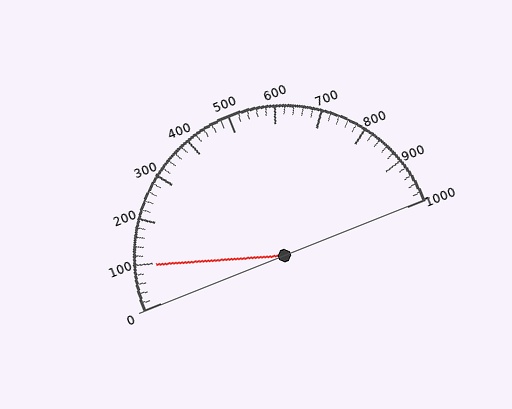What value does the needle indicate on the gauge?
The needle indicates approximately 100.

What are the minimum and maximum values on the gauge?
The gauge ranges from 0 to 1000.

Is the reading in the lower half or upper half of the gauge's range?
The reading is in the lower half of the range (0 to 1000).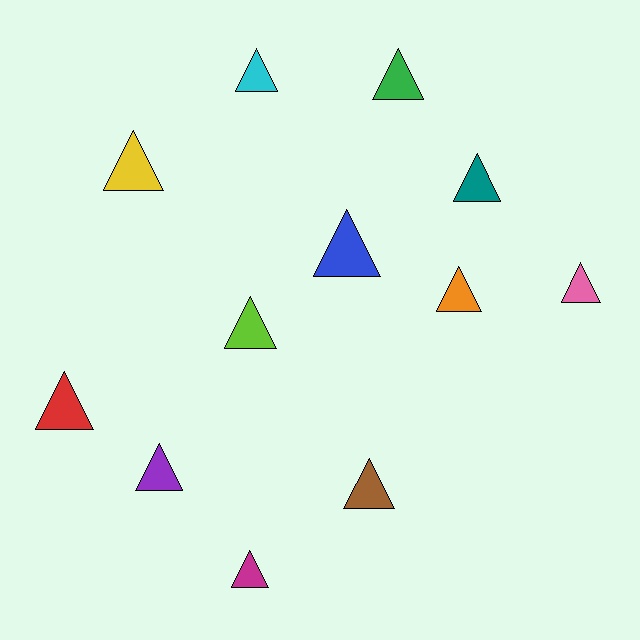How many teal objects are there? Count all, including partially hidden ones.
There is 1 teal object.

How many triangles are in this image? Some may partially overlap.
There are 12 triangles.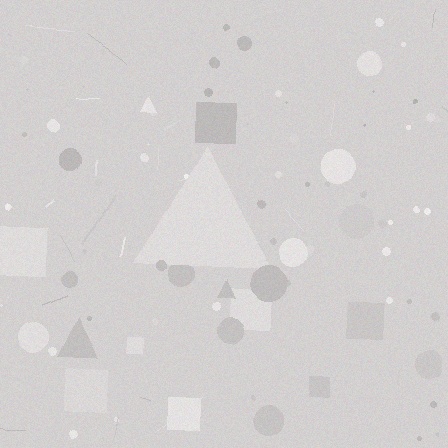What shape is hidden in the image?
A triangle is hidden in the image.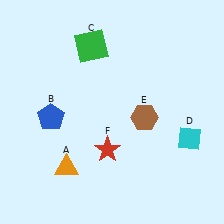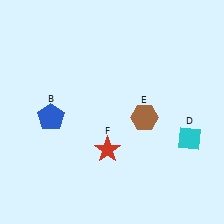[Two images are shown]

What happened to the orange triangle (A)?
The orange triangle (A) was removed in Image 2. It was in the bottom-left area of Image 1.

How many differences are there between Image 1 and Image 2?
There are 2 differences between the two images.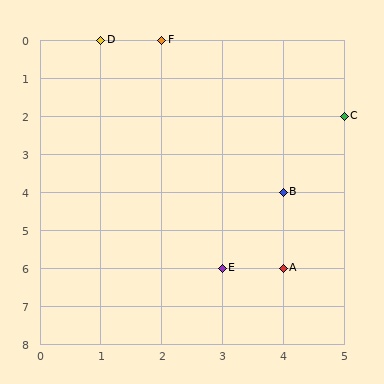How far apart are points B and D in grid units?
Points B and D are 3 columns and 4 rows apart (about 5.0 grid units diagonally).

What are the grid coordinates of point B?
Point B is at grid coordinates (4, 4).